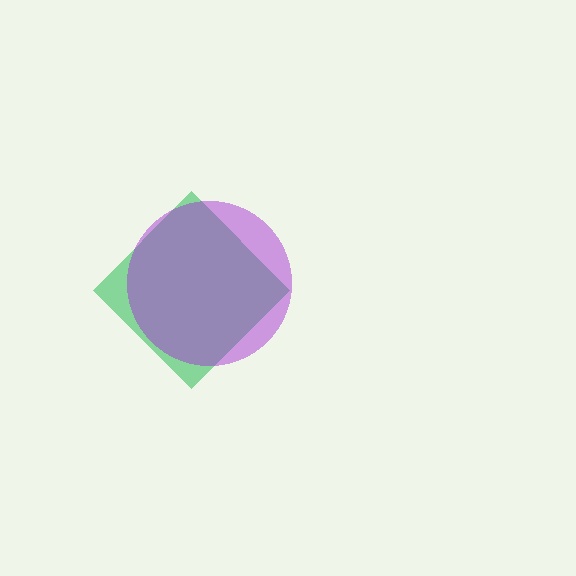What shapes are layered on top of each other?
The layered shapes are: a green diamond, a purple circle.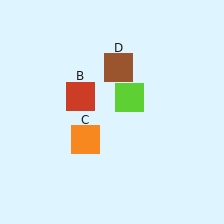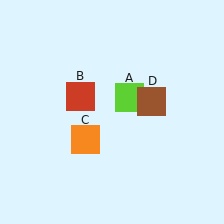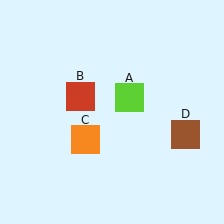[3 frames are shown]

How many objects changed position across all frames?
1 object changed position: brown square (object D).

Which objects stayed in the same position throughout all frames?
Lime square (object A) and red square (object B) and orange square (object C) remained stationary.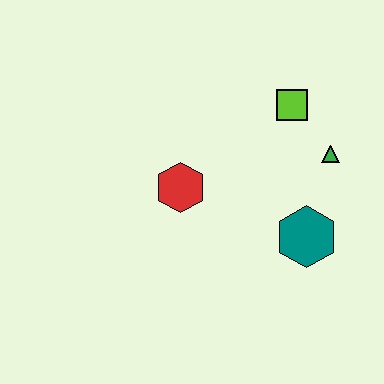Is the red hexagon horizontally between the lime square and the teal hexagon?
No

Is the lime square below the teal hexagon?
No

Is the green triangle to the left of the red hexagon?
No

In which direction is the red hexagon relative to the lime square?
The red hexagon is to the left of the lime square.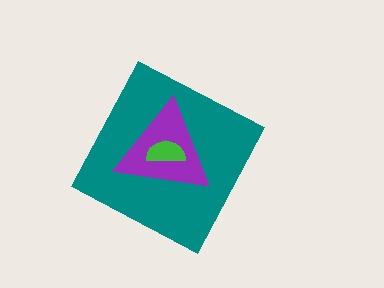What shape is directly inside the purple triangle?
The green semicircle.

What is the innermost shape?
The green semicircle.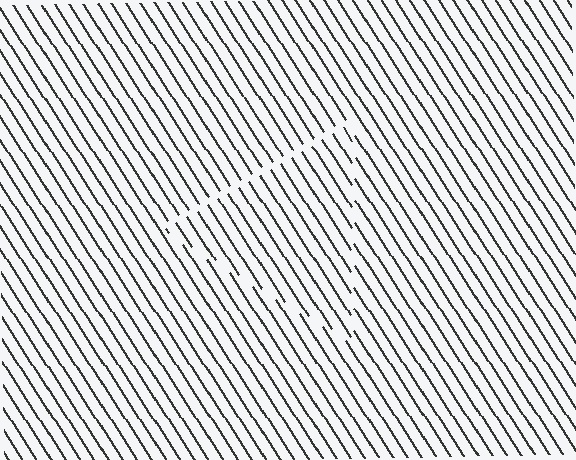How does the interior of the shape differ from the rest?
The interior of the shape contains the same grating, shifted by half a period — the contour is defined by the phase discontinuity where line-ends from the inner and outer gratings abut.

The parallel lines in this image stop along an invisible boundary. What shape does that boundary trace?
An illusory triangle. The interior of the shape contains the same grating, shifted by half a period — the contour is defined by the phase discontinuity where line-ends from the inner and outer gratings abut.